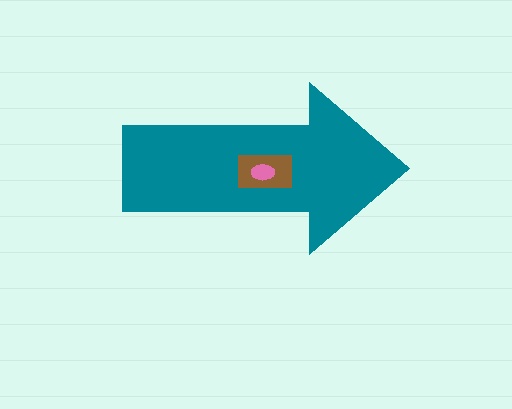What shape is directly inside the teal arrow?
The brown rectangle.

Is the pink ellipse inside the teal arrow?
Yes.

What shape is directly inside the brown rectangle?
The pink ellipse.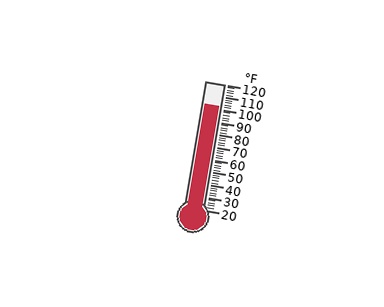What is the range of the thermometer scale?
The thermometer scale ranges from 20°F to 120°F.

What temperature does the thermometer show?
The thermometer shows approximately 102°F.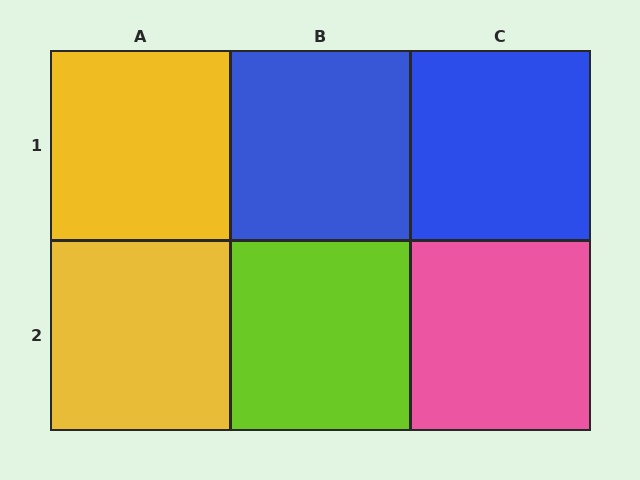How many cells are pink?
1 cell is pink.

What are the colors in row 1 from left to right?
Yellow, blue, blue.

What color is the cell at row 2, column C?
Pink.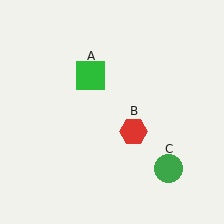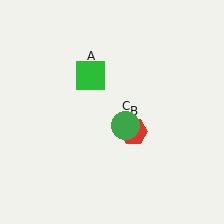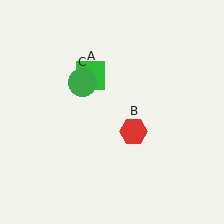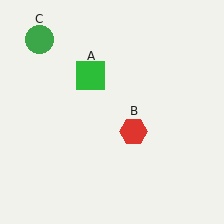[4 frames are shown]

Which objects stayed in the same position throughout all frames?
Green square (object A) and red hexagon (object B) remained stationary.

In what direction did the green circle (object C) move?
The green circle (object C) moved up and to the left.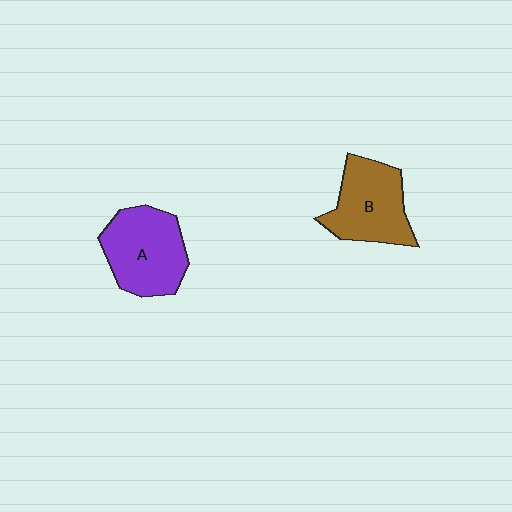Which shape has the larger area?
Shape A (purple).